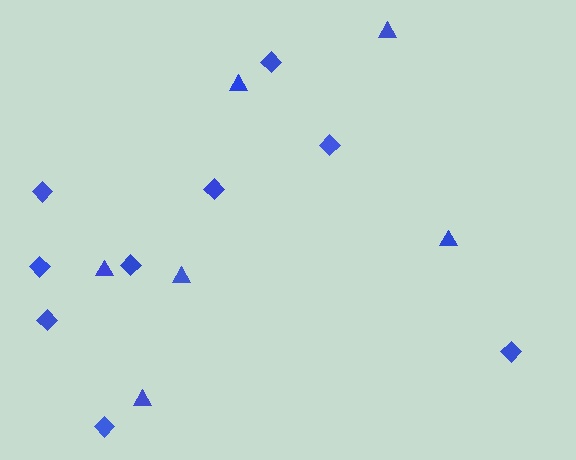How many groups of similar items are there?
There are 2 groups: one group of triangles (6) and one group of diamonds (9).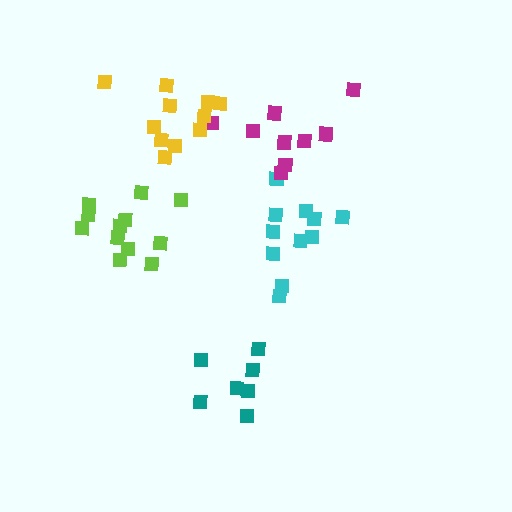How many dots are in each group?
Group 1: 11 dots, Group 2: 9 dots, Group 3: 11 dots, Group 4: 7 dots, Group 5: 12 dots (50 total).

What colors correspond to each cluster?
The clusters are colored: cyan, magenta, yellow, teal, lime.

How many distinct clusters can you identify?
There are 5 distinct clusters.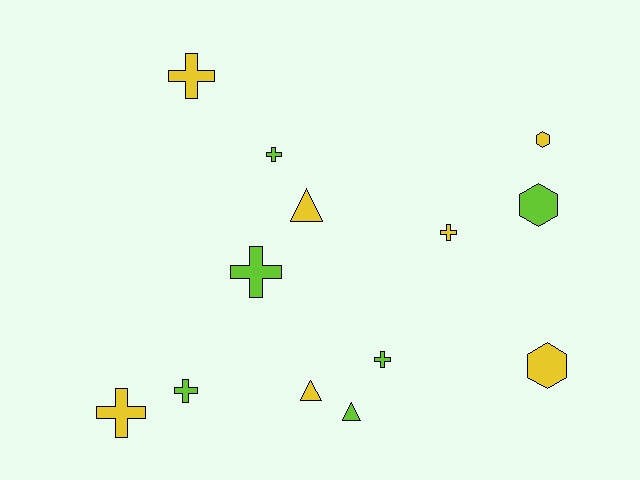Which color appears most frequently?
Yellow, with 7 objects.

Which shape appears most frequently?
Cross, with 7 objects.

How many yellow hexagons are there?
There are 2 yellow hexagons.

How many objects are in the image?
There are 13 objects.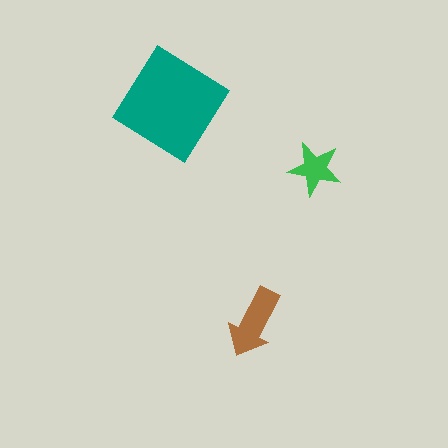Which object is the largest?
The teal diamond.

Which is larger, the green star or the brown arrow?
The brown arrow.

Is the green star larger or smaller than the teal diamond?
Smaller.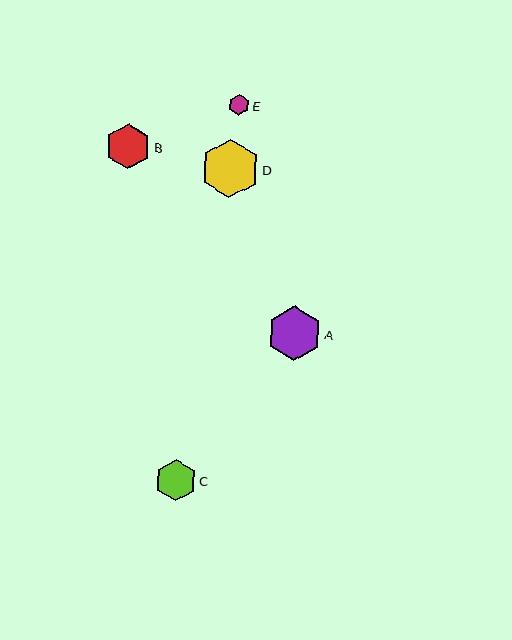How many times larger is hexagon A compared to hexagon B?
Hexagon A is approximately 1.2 times the size of hexagon B.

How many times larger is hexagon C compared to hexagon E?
Hexagon C is approximately 2.0 times the size of hexagon E.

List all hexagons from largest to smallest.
From largest to smallest: D, A, B, C, E.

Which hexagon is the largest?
Hexagon D is the largest with a size of approximately 58 pixels.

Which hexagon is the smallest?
Hexagon E is the smallest with a size of approximately 20 pixels.